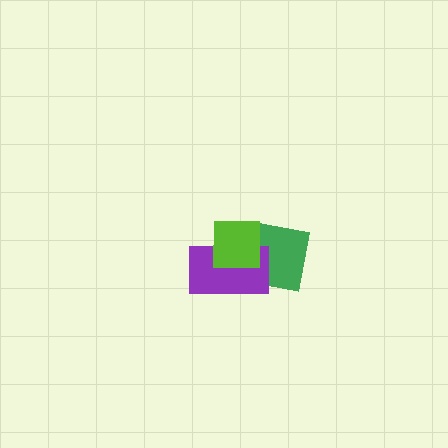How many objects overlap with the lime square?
2 objects overlap with the lime square.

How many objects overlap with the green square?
2 objects overlap with the green square.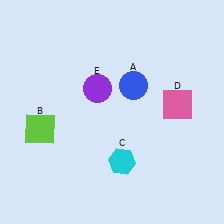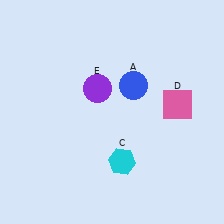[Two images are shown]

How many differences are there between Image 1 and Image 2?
There is 1 difference between the two images.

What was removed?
The lime square (B) was removed in Image 2.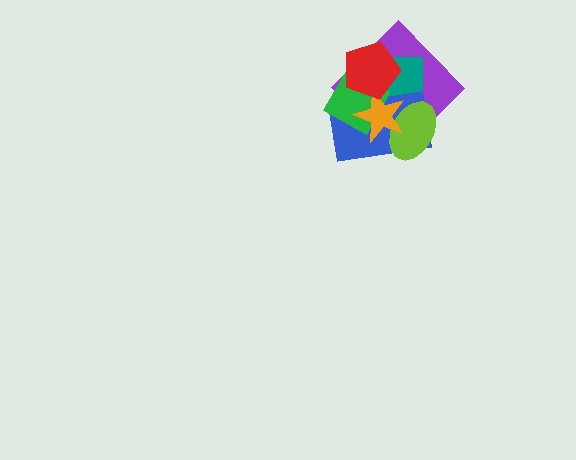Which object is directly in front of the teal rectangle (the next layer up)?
The blue rectangle is directly in front of the teal rectangle.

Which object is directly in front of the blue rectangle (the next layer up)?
The lime ellipse is directly in front of the blue rectangle.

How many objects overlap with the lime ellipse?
3 objects overlap with the lime ellipse.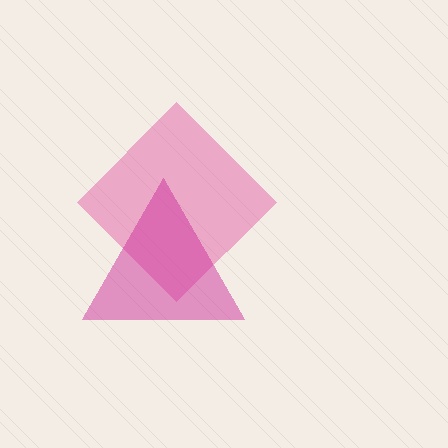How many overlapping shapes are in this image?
There are 2 overlapping shapes in the image.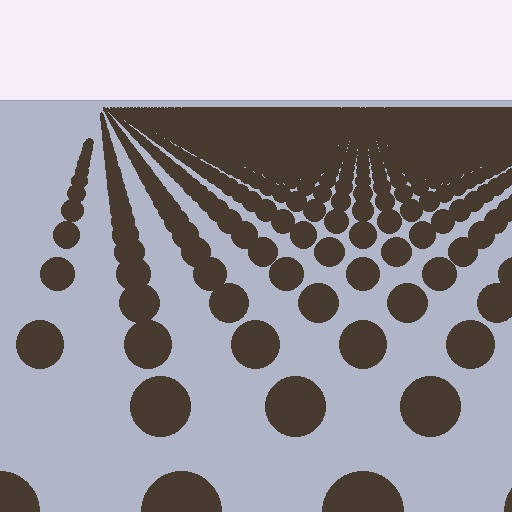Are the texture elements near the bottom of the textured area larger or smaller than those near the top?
Larger. Near the bottom, elements are closer to the viewer and appear at a bigger on-screen size.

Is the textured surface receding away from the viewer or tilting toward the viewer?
The surface is receding away from the viewer. Texture elements get smaller and denser toward the top.